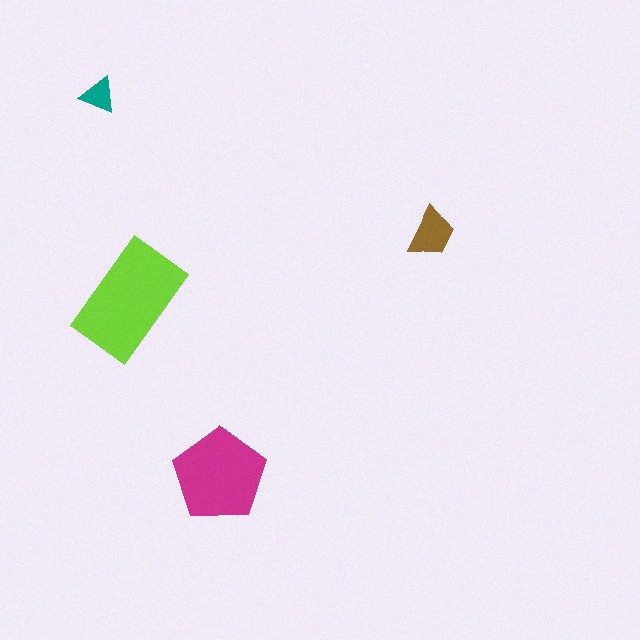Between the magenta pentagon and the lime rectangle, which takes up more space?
The lime rectangle.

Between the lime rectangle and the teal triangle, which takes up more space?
The lime rectangle.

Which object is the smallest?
The teal triangle.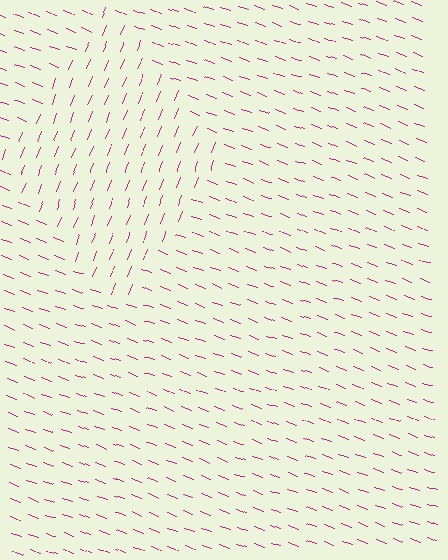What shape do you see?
I see a diamond.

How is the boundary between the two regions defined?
The boundary is defined purely by a change in line orientation (approximately 89 degrees difference). All lines are the same color and thickness.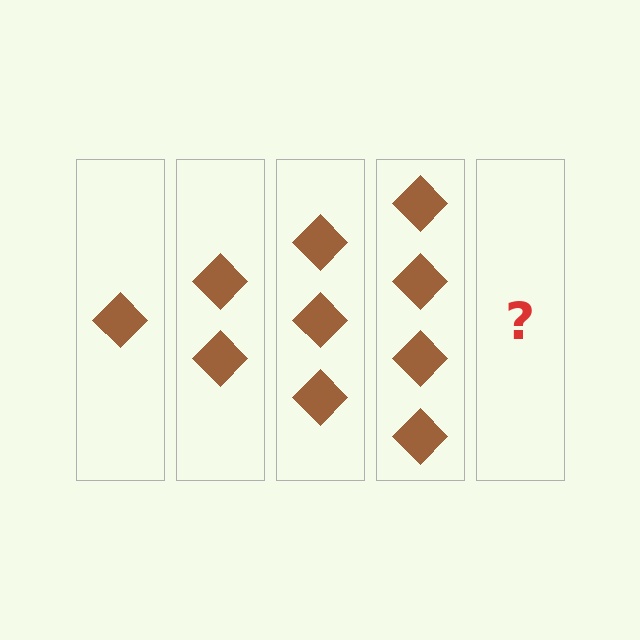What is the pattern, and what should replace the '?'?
The pattern is that each step adds one more diamond. The '?' should be 5 diamonds.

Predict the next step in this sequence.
The next step is 5 diamonds.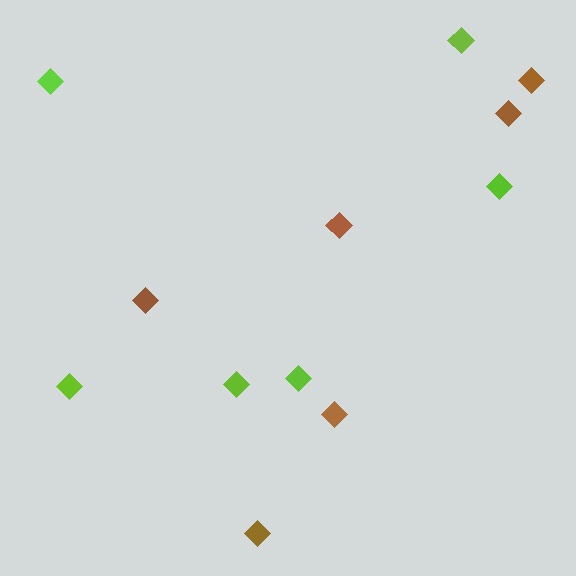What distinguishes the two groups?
There are 2 groups: one group of lime diamonds (6) and one group of brown diamonds (6).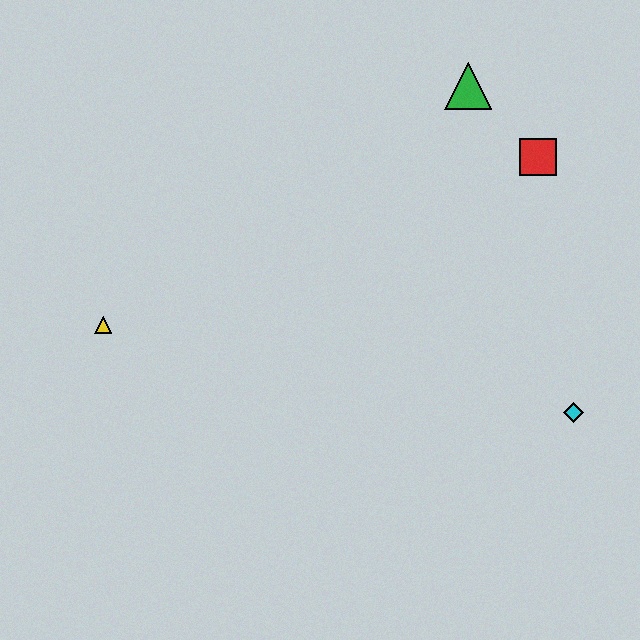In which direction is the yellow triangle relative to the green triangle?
The yellow triangle is to the left of the green triangle.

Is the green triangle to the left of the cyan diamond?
Yes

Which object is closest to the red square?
The green triangle is closest to the red square.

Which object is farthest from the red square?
The yellow triangle is farthest from the red square.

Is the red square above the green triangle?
No